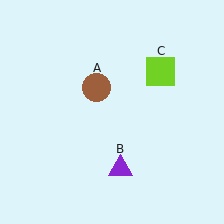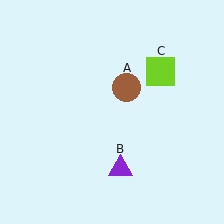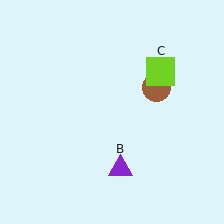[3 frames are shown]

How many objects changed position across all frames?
1 object changed position: brown circle (object A).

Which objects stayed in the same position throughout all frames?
Purple triangle (object B) and lime square (object C) remained stationary.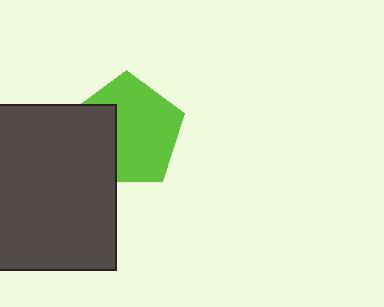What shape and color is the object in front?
The object in front is a dark gray square.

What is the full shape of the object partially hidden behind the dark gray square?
The partially hidden object is a lime pentagon.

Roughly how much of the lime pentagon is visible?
Most of it is visible (roughly 66%).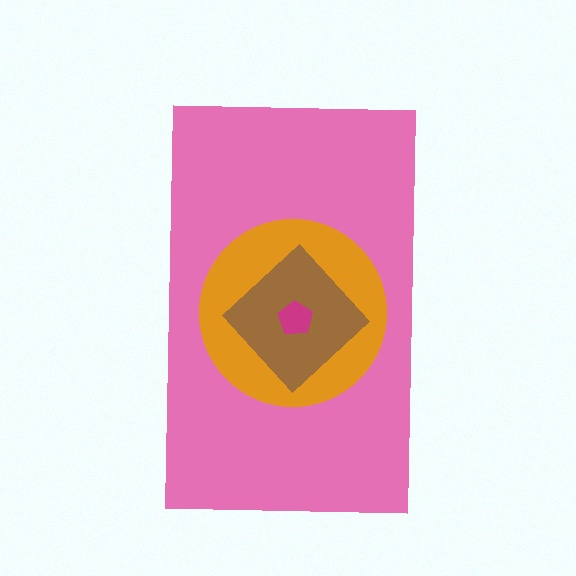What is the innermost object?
The magenta pentagon.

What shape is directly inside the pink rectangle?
The orange circle.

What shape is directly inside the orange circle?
The brown diamond.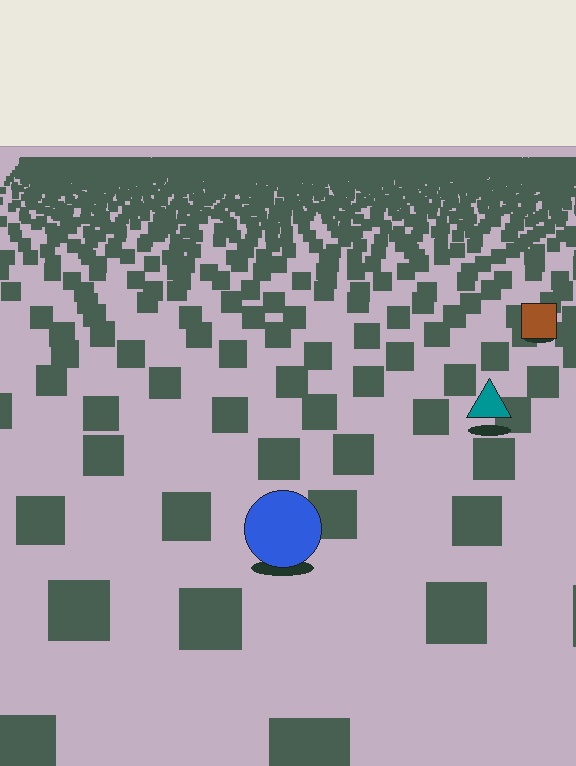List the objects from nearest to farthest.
From nearest to farthest: the blue circle, the teal triangle, the brown square.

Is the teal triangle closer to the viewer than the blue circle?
No. The blue circle is closer — you can tell from the texture gradient: the ground texture is coarser near it.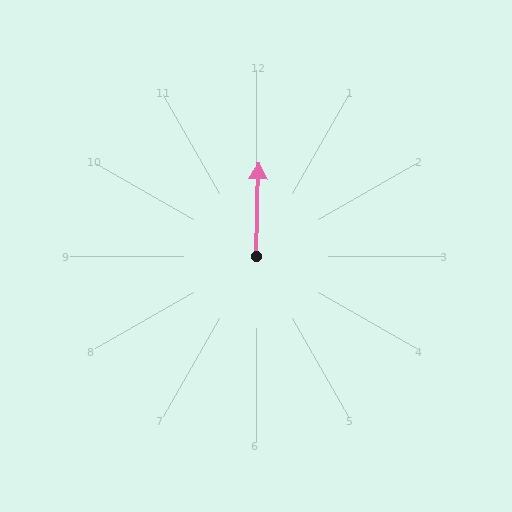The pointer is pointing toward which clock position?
Roughly 12 o'clock.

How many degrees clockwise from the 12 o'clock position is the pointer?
Approximately 1 degrees.